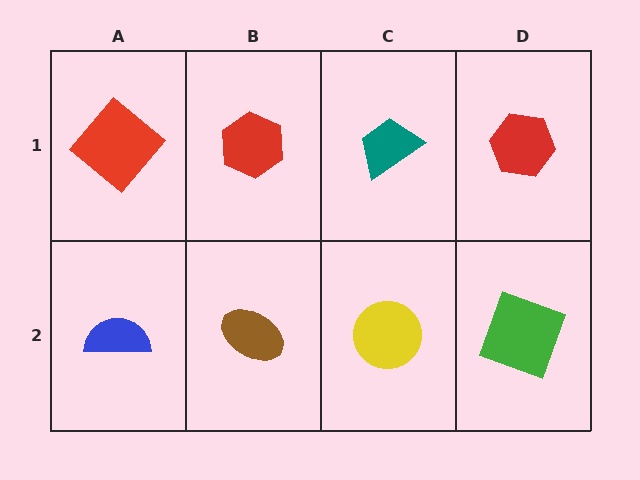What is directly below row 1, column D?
A green square.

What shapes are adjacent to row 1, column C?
A yellow circle (row 2, column C), a red hexagon (row 1, column B), a red hexagon (row 1, column D).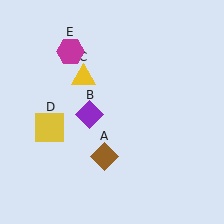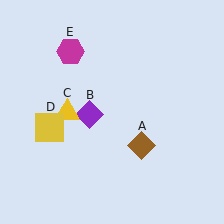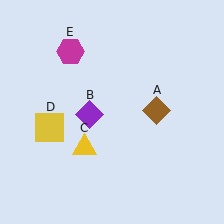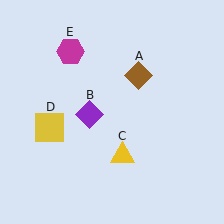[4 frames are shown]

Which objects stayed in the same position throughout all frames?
Purple diamond (object B) and yellow square (object D) and magenta hexagon (object E) remained stationary.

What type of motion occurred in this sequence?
The brown diamond (object A), yellow triangle (object C) rotated counterclockwise around the center of the scene.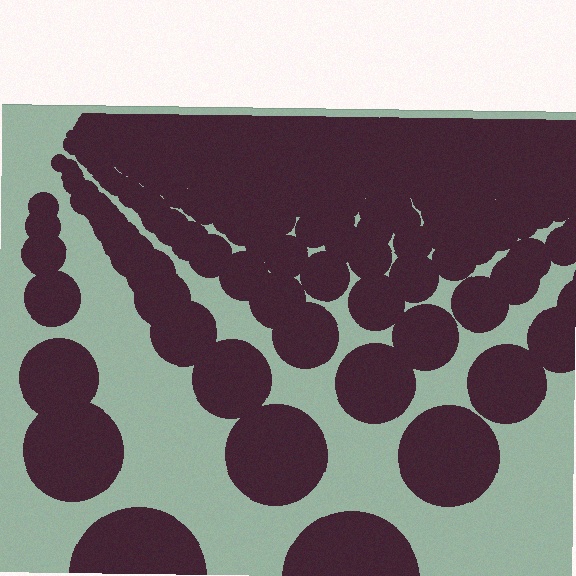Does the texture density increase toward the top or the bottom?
Density increases toward the top.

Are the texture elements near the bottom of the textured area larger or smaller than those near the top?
Larger. Near the bottom, elements are closer to the viewer and appear at a bigger on-screen size.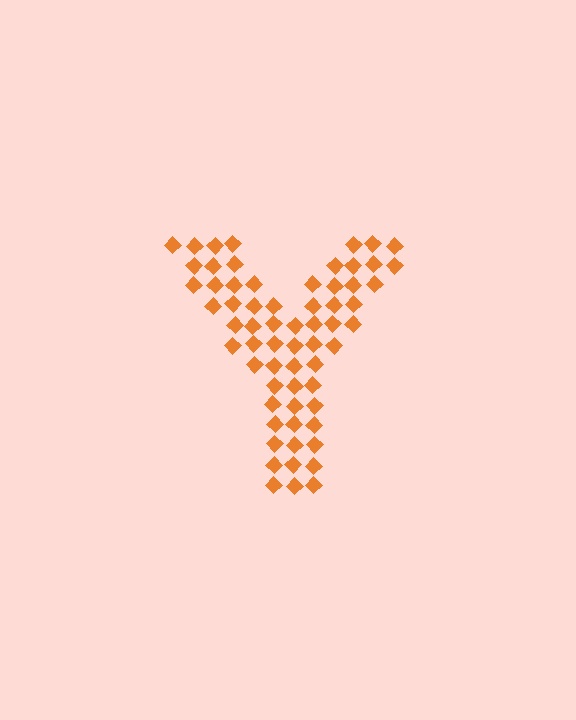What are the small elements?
The small elements are diamonds.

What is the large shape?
The large shape is the letter Y.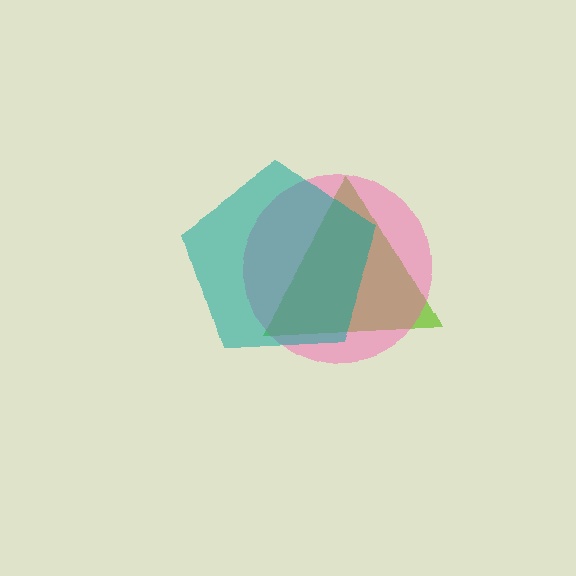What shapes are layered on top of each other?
The layered shapes are: a lime triangle, a pink circle, a teal pentagon.